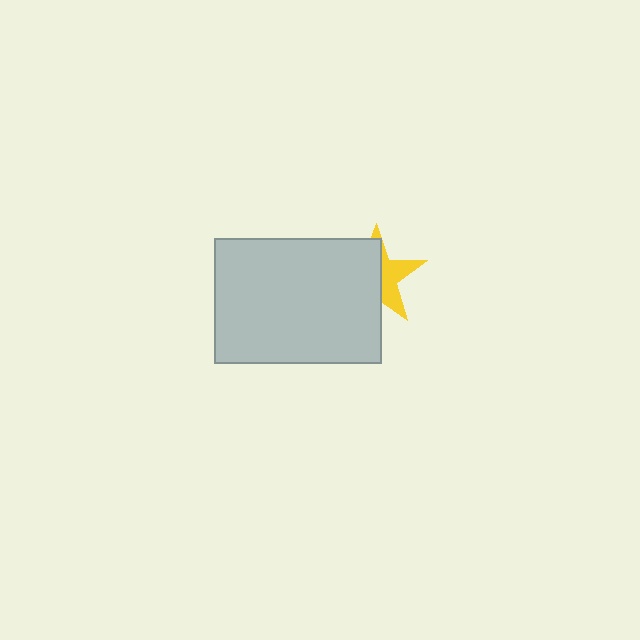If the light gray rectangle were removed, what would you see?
You would see the complete yellow star.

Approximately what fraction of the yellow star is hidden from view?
Roughly 58% of the yellow star is hidden behind the light gray rectangle.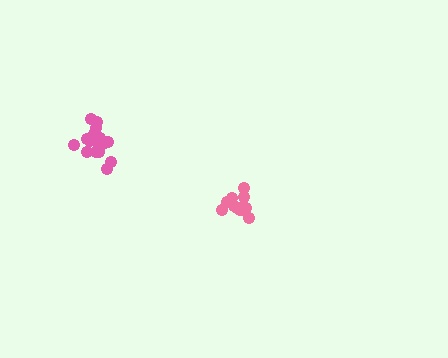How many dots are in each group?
Group 1: 12 dots, Group 2: 17 dots (29 total).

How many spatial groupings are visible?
There are 2 spatial groupings.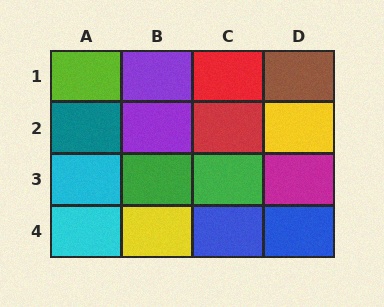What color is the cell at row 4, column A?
Cyan.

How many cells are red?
2 cells are red.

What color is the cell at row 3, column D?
Magenta.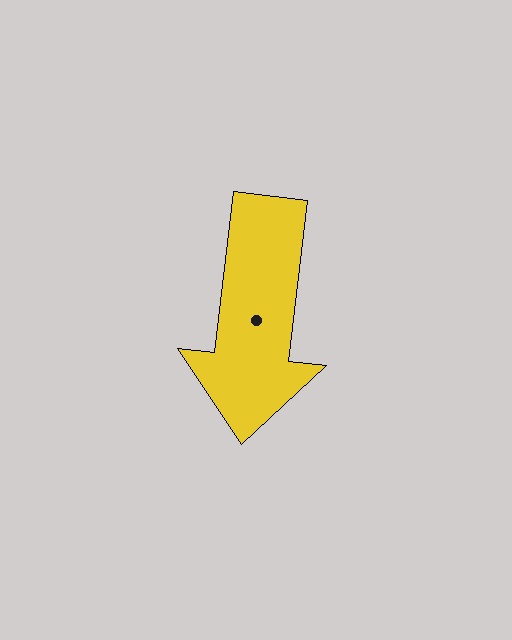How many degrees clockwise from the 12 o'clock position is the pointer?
Approximately 187 degrees.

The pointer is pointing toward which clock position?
Roughly 6 o'clock.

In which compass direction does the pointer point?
South.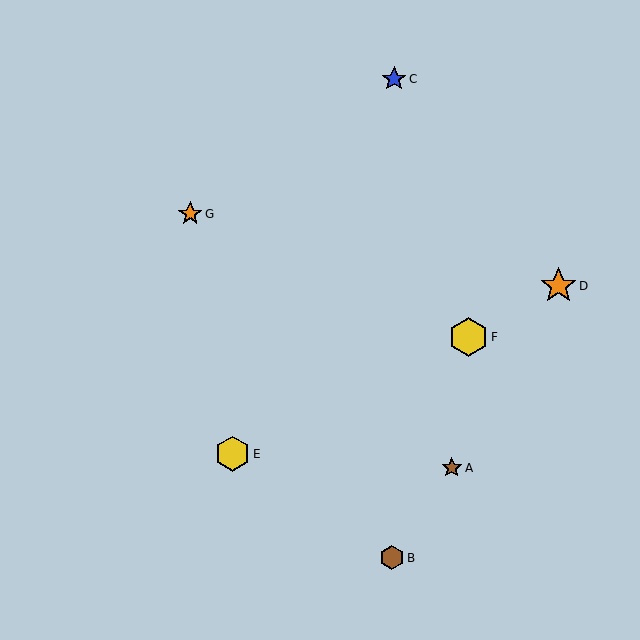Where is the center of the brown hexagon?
The center of the brown hexagon is at (392, 558).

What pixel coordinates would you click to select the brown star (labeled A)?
Click at (452, 468) to select the brown star A.